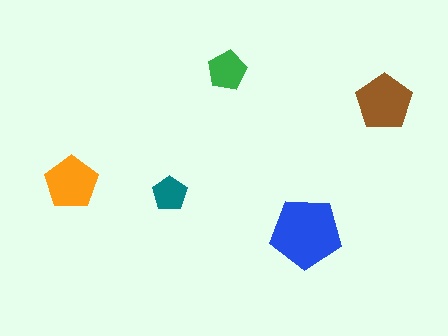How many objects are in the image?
There are 5 objects in the image.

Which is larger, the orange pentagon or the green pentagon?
The orange one.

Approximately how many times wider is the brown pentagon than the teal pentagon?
About 1.5 times wider.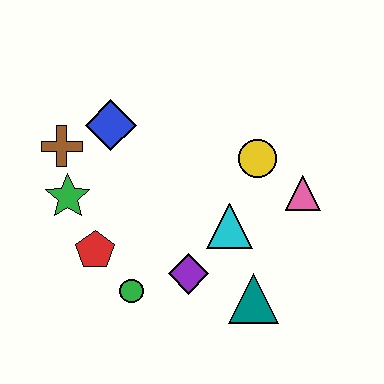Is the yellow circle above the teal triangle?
Yes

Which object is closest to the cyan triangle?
The purple diamond is closest to the cyan triangle.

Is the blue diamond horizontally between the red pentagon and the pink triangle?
Yes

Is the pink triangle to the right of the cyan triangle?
Yes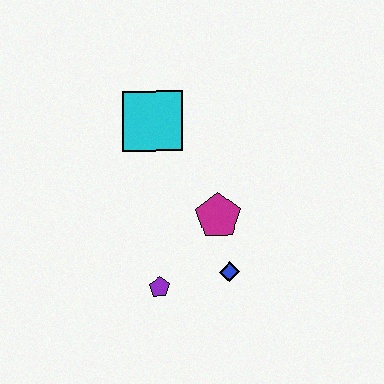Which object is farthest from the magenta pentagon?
The cyan square is farthest from the magenta pentagon.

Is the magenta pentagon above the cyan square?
No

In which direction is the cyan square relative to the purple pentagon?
The cyan square is above the purple pentagon.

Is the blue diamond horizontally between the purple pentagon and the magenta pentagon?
No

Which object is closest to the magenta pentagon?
The blue diamond is closest to the magenta pentagon.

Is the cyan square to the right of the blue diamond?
No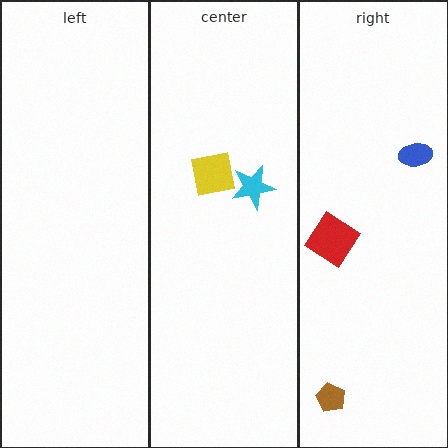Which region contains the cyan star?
The center region.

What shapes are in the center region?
The yellow square, the cyan star.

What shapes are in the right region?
The blue ellipse, the brown pentagon, the red diamond.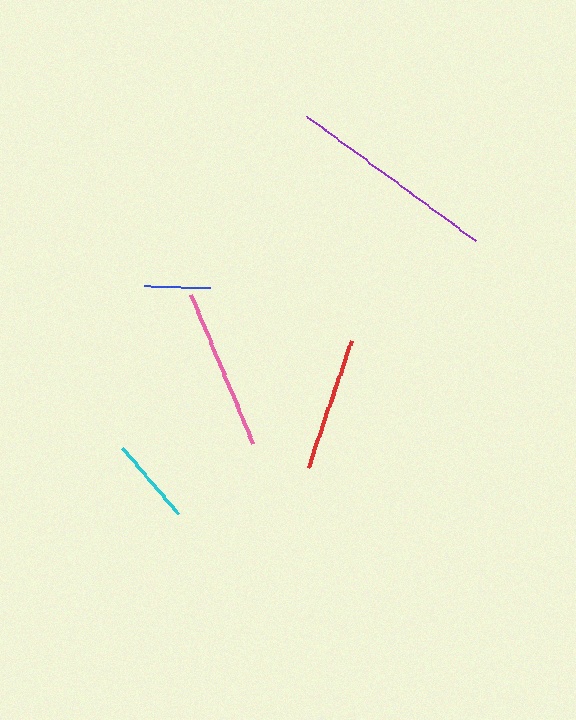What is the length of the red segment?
The red segment is approximately 134 pixels long.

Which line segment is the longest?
The purple line is the longest at approximately 210 pixels.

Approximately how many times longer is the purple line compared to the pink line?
The purple line is approximately 1.3 times the length of the pink line.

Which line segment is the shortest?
The blue line is the shortest at approximately 66 pixels.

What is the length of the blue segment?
The blue segment is approximately 66 pixels long.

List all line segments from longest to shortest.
From longest to shortest: purple, pink, red, cyan, blue.